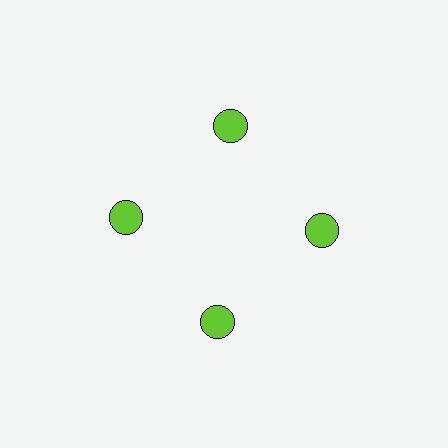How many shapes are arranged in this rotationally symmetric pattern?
There are 4 shapes, arranged in 4 groups of 1.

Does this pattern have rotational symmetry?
Yes, this pattern has 4-fold rotational symmetry. It looks the same after rotating 90 degrees around the center.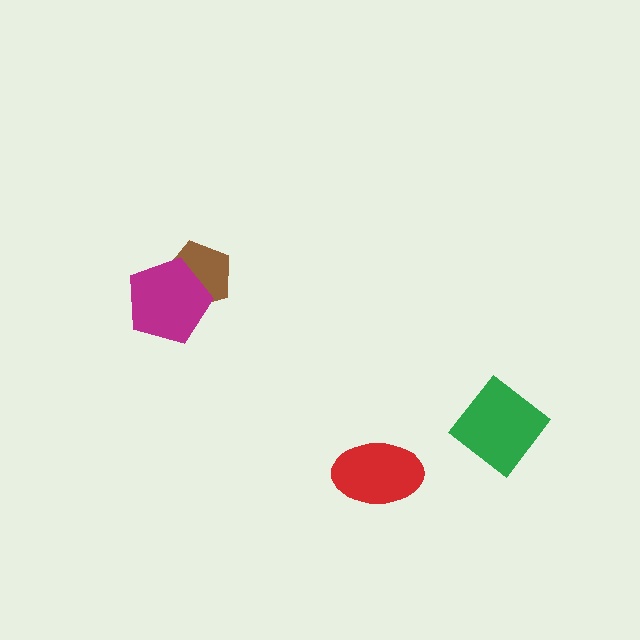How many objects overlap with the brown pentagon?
1 object overlaps with the brown pentagon.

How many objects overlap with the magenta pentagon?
1 object overlaps with the magenta pentagon.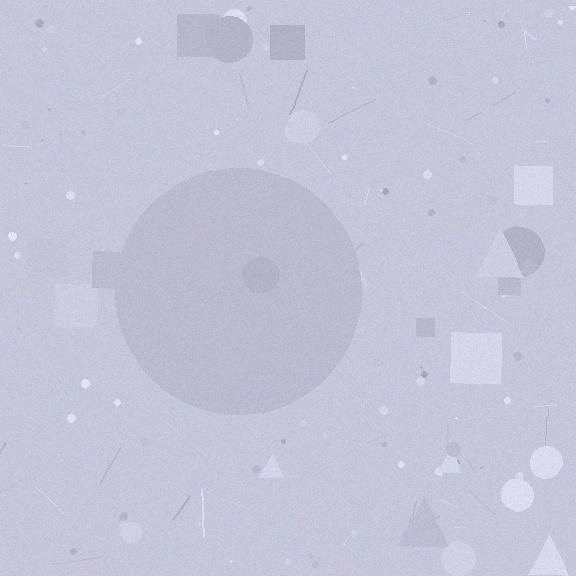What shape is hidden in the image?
A circle is hidden in the image.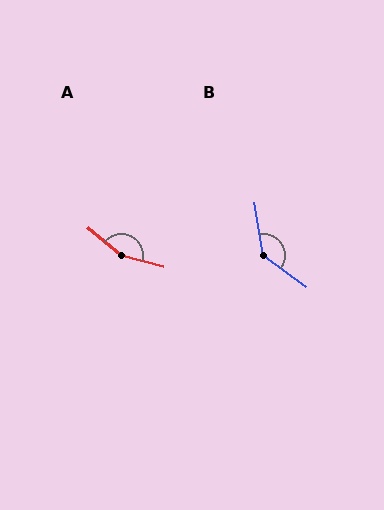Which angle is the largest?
A, at approximately 156 degrees.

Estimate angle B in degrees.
Approximately 135 degrees.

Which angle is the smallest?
B, at approximately 135 degrees.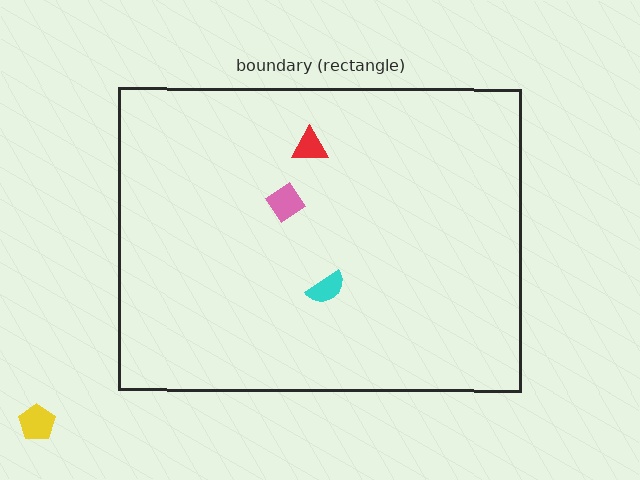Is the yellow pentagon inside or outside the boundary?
Outside.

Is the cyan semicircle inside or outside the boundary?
Inside.